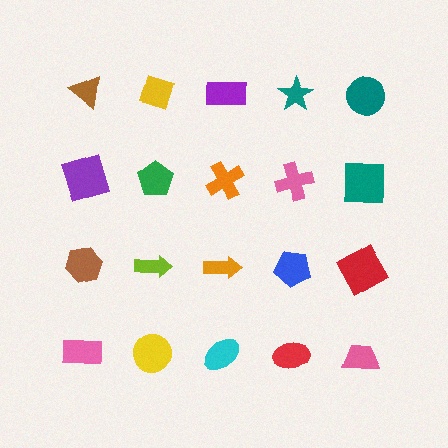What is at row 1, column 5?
A teal circle.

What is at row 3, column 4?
A blue pentagon.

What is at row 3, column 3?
An orange arrow.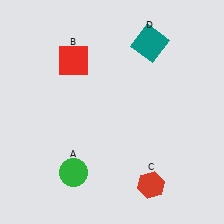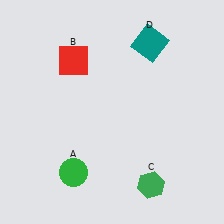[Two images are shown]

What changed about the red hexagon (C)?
In Image 1, C is red. In Image 2, it changed to green.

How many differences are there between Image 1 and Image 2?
There is 1 difference between the two images.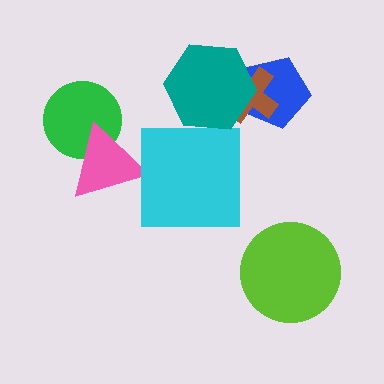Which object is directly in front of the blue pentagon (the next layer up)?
The brown cross is directly in front of the blue pentagon.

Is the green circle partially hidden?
Yes, it is partially covered by another shape.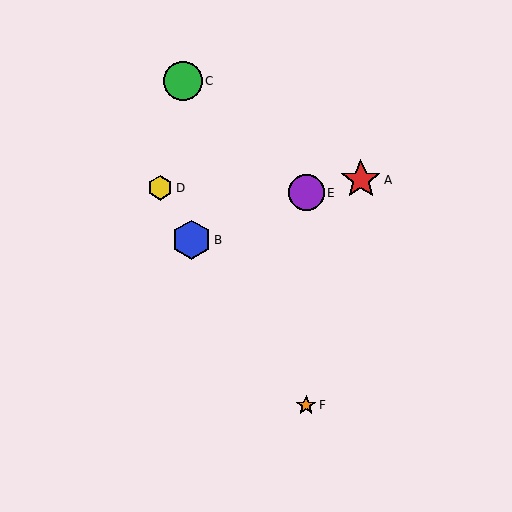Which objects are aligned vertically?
Objects E, F are aligned vertically.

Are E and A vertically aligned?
No, E is at x≈306 and A is at x≈361.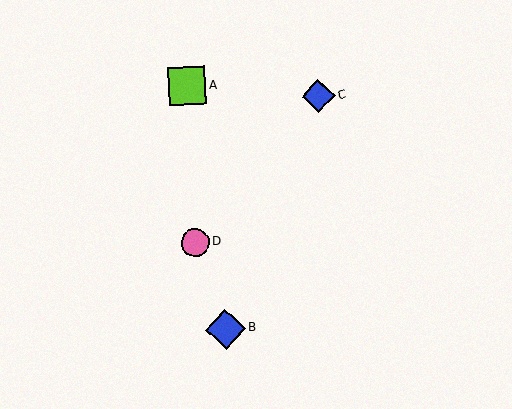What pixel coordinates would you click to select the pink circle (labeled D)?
Click at (195, 243) to select the pink circle D.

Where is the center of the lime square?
The center of the lime square is at (187, 86).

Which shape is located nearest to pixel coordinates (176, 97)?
The lime square (labeled A) at (187, 86) is nearest to that location.